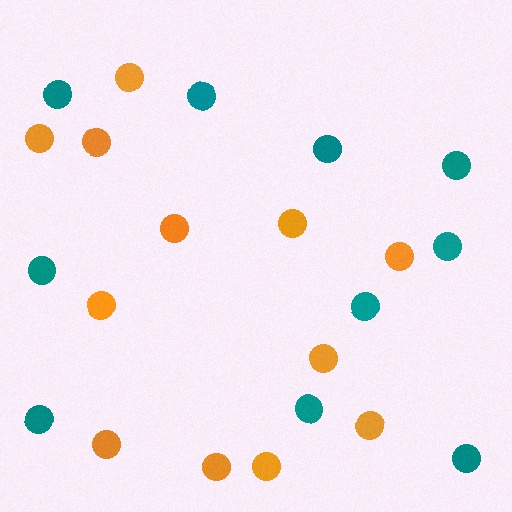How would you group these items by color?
There are 2 groups: one group of teal circles (10) and one group of orange circles (12).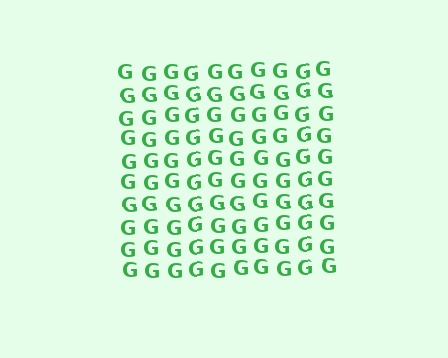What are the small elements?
The small elements are letter G's.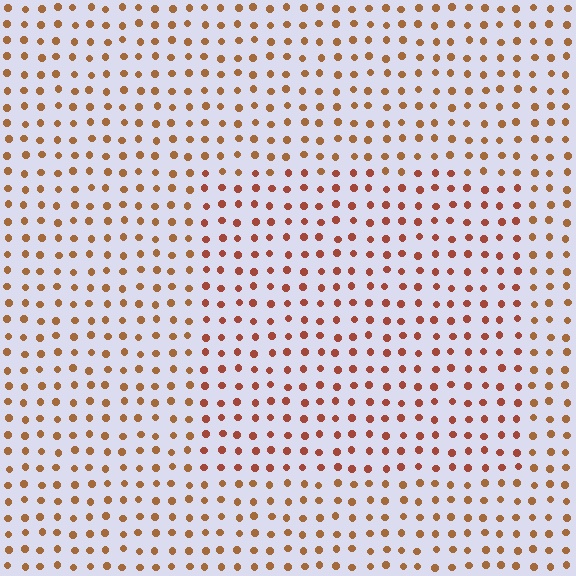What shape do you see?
I see a rectangle.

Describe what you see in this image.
The image is filled with small brown elements in a uniform arrangement. A rectangle-shaped region is visible where the elements are tinted to a slightly different hue, forming a subtle color boundary.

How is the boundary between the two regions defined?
The boundary is defined purely by a slight shift in hue (about 21 degrees). Spacing, size, and orientation are identical on both sides.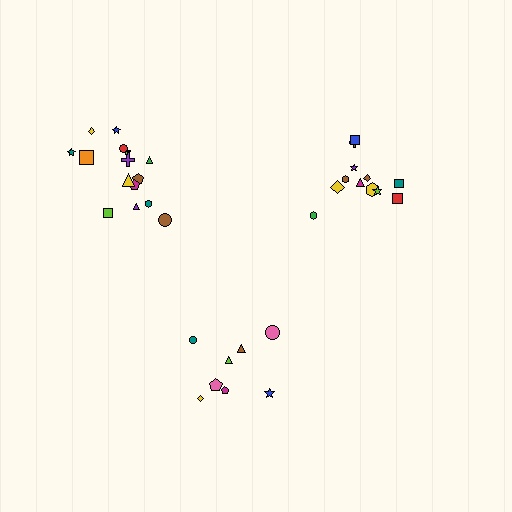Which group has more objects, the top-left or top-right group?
The top-left group.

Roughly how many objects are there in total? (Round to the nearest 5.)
Roughly 35 objects in total.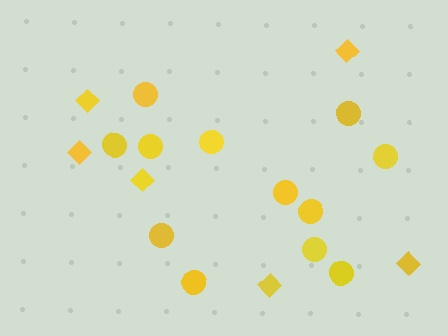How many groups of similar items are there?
There are 2 groups: one group of circles (12) and one group of diamonds (6).